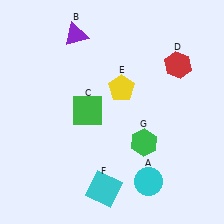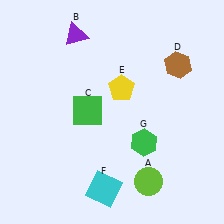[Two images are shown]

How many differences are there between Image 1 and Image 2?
There are 2 differences between the two images.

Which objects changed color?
A changed from cyan to lime. D changed from red to brown.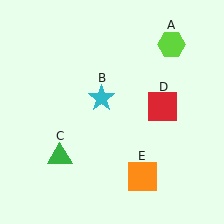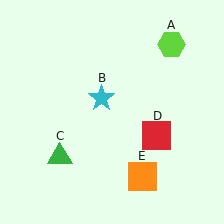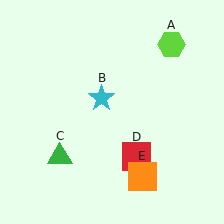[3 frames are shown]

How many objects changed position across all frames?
1 object changed position: red square (object D).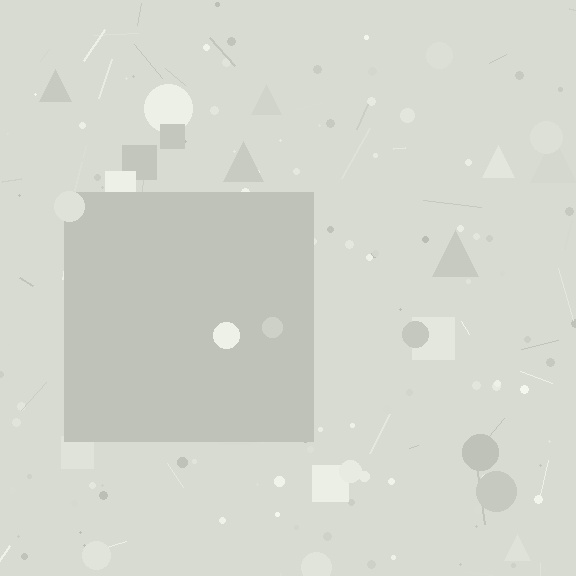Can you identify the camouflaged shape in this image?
The camouflaged shape is a square.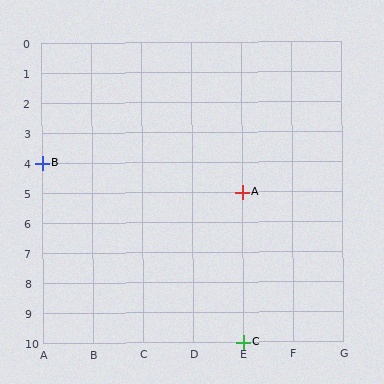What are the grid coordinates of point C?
Point C is at grid coordinates (E, 10).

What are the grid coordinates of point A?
Point A is at grid coordinates (E, 5).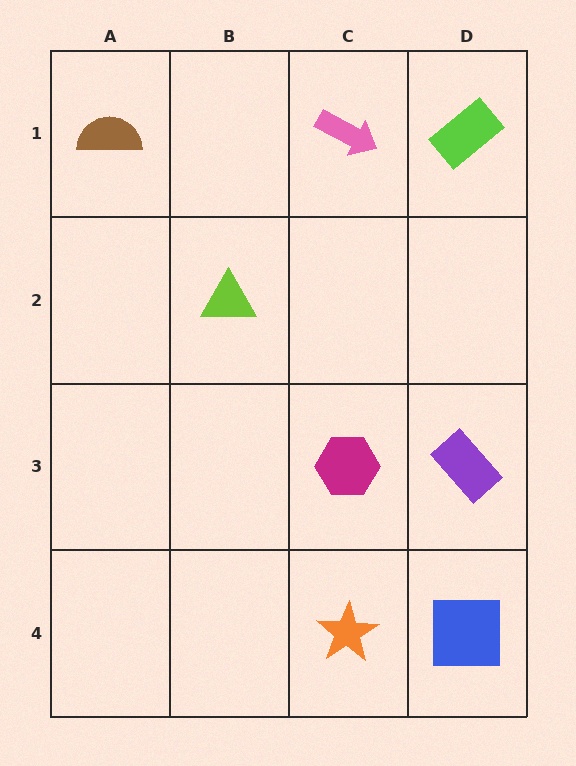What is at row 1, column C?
A pink arrow.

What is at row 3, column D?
A purple rectangle.